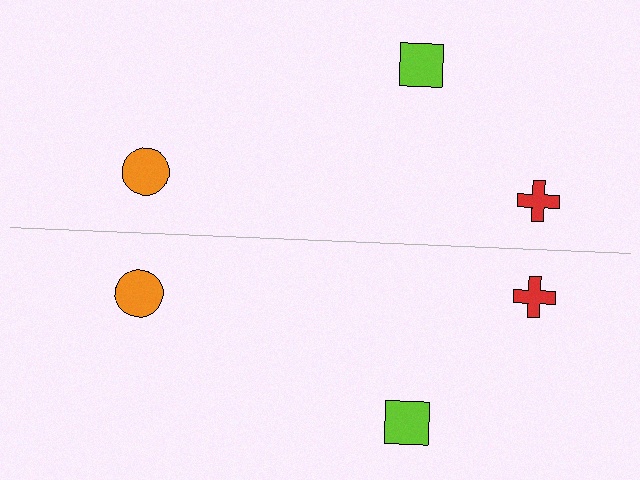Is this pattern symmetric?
Yes, this pattern has bilateral (reflection) symmetry.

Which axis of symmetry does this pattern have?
The pattern has a horizontal axis of symmetry running through the center of the image.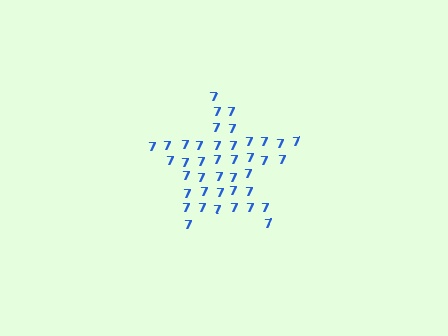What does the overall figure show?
The overall figure shows a star.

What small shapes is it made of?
It is made of small digit 7's.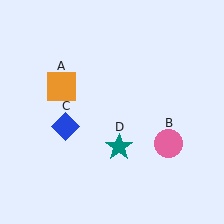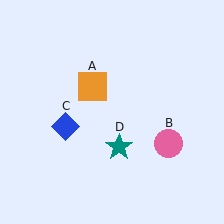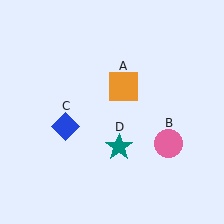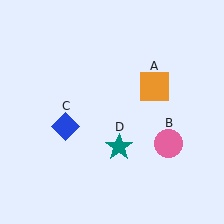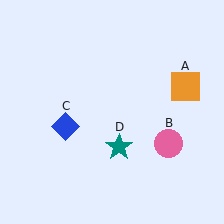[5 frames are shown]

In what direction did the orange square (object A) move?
The orange square (object A) moved right.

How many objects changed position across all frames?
1 object changed position: orange square (object A).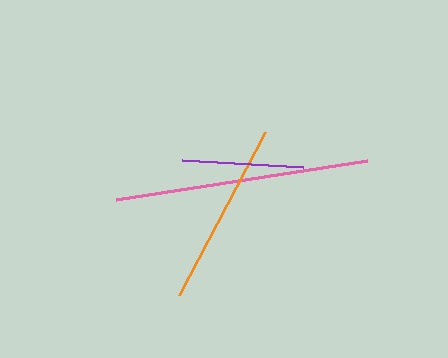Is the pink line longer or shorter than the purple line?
The pink line is longer than the purple line.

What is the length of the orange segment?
The orange segment is approximately 184 pixels long.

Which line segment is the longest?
The pink line is the longest at approximately 254 pixels.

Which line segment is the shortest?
The purple line is the shortest at approximately 121 pixels.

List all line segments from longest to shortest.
From longest to shortest: pink, orange, purple.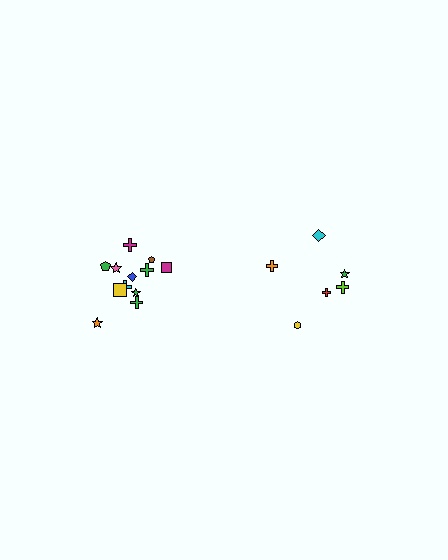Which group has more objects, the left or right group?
The left group.